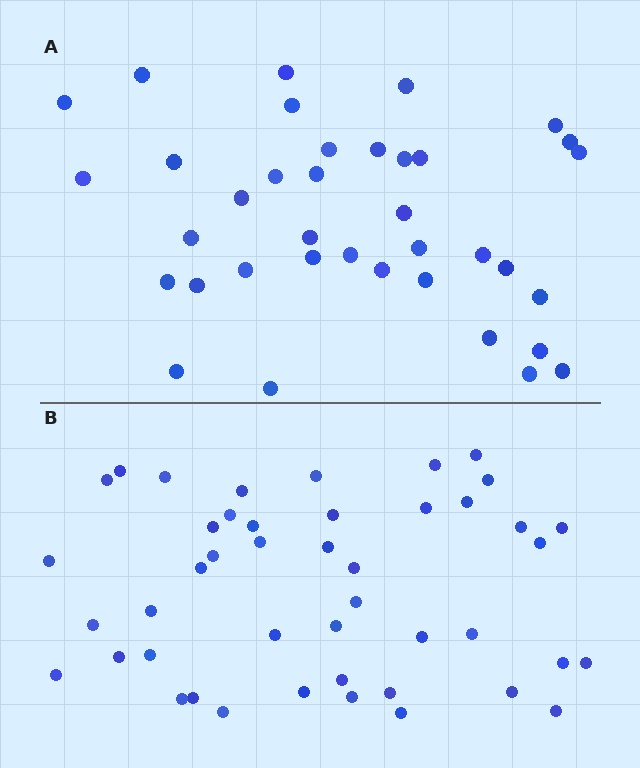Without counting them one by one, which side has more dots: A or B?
Region B (the bottom region) has more dots.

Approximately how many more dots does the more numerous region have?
Region B has roughly 8 or so more dots than region A.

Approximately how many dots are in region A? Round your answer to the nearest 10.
About 40 dots. (The exact count is 37, which rounds to 40.)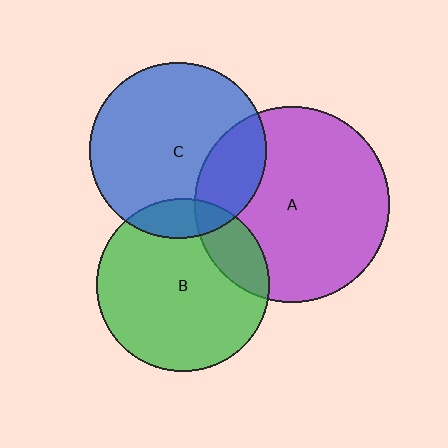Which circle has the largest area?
Circle A (purple).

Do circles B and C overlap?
Yes.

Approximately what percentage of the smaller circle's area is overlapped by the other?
Approximately 15%.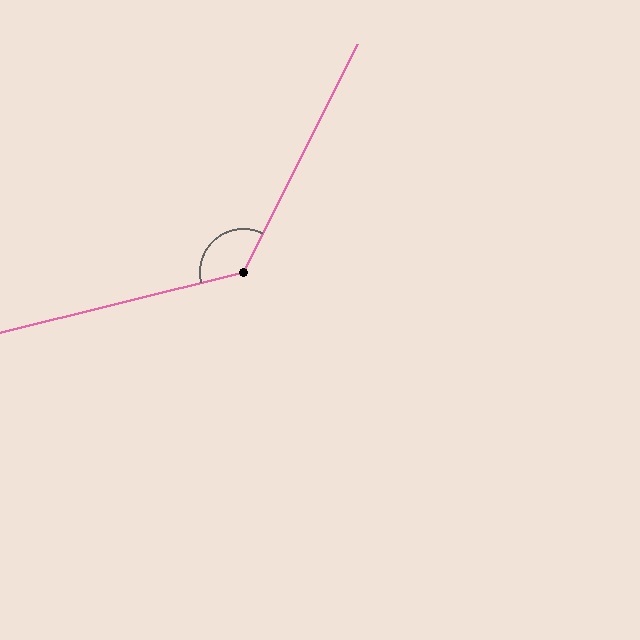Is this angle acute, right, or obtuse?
It is obtuse.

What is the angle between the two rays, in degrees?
Approximately 130 degrees.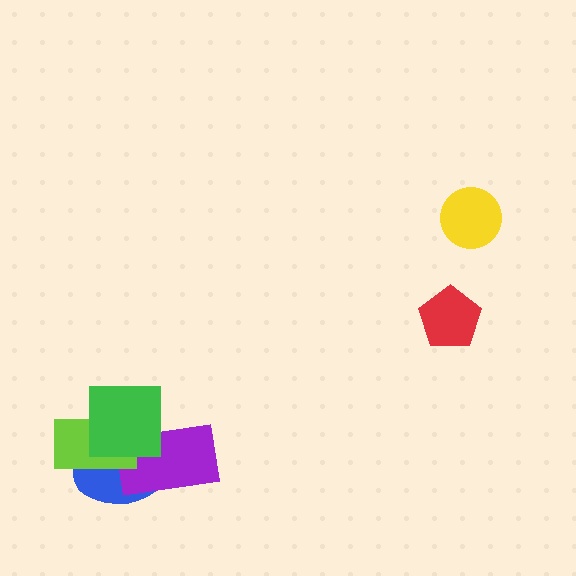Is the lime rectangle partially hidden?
Yes, it is partially covered by another shape.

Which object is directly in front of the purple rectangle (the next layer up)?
The lime rectangle is directly in front of the purple rectangle.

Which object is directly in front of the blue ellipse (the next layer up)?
The purple rectangle is directly in front of the blue ellipse.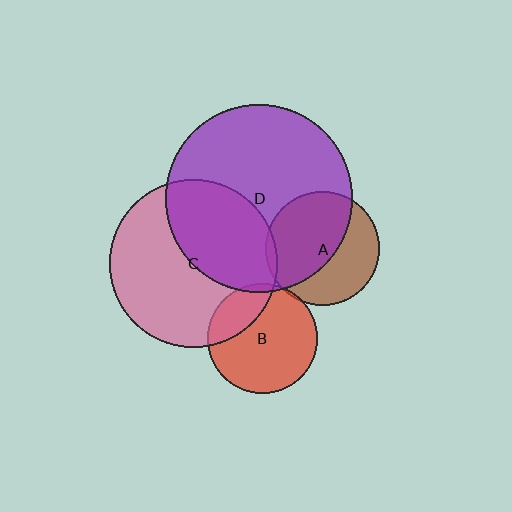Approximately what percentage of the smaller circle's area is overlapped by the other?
Approximately 25%.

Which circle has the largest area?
Circle D (purple).